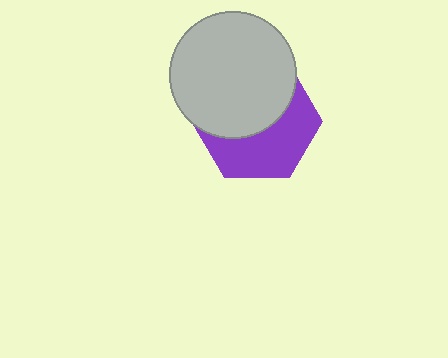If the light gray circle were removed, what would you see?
You would see the complete purple hexagon.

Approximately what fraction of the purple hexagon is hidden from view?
Roughly 52% of the purple hexagon is hidden behind the light gray circle.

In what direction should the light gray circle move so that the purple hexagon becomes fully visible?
The light gray circle should move up. That is the shortest direction to clear the overlap and leave the purple hexagon fully visible.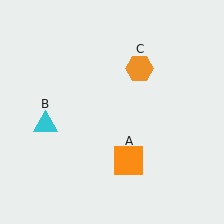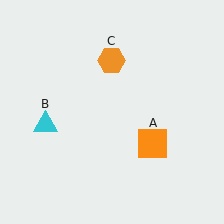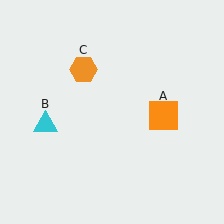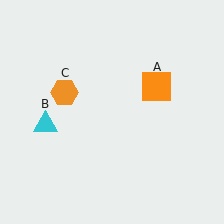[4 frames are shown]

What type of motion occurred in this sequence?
The orange square (object A), orange hexagon (object C) rotated counterclockwise around the center of the scene.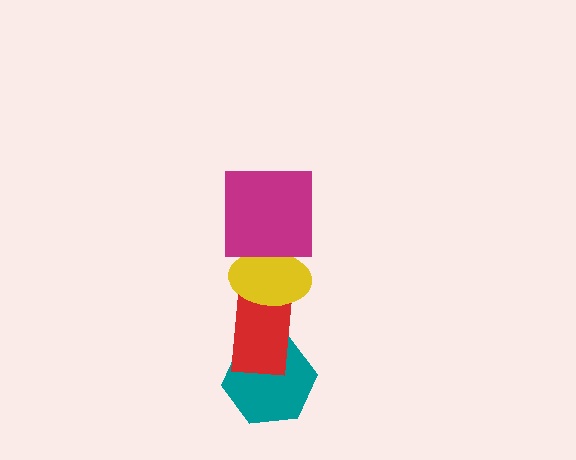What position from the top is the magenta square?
The magenta square is 1st from the top.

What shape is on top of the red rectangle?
The yellow ellipse is on top of the red rectangle.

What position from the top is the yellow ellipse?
The yellow ellipse is 2nd from the top.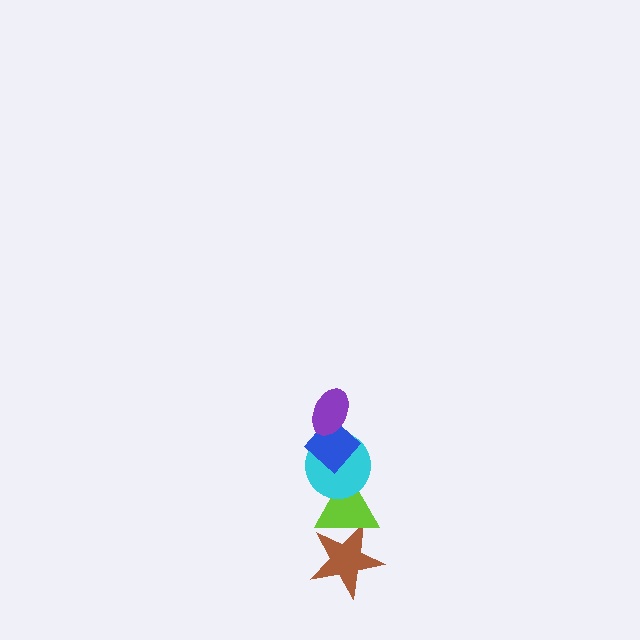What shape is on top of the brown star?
The lime triangle is on top of the brown star.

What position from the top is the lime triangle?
The lime triangle is 4th from the top.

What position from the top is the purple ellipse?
The purple ellipse is 1st from the top.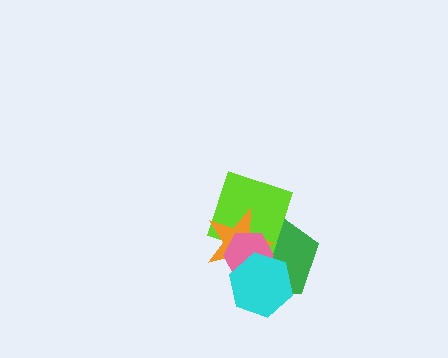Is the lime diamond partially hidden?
Yes, it is partially covered by another shape.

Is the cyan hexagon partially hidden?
No, no other shape covers it.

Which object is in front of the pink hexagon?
The cyan hexagon is in front of the pink hexagon.